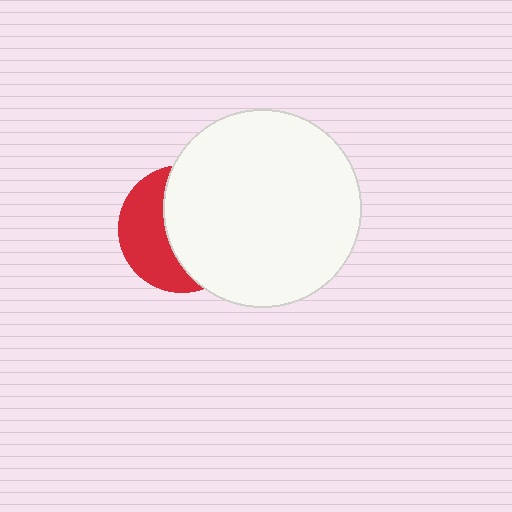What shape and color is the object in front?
The object in front is a white circle.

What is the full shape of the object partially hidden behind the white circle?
The partially hidden object is a red circle.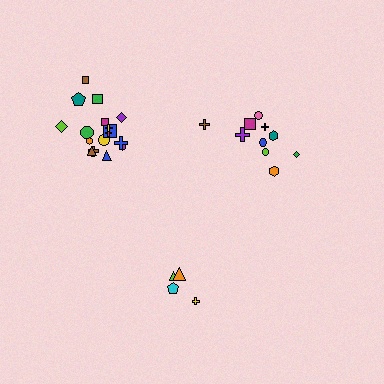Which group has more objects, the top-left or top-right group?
The top-left group.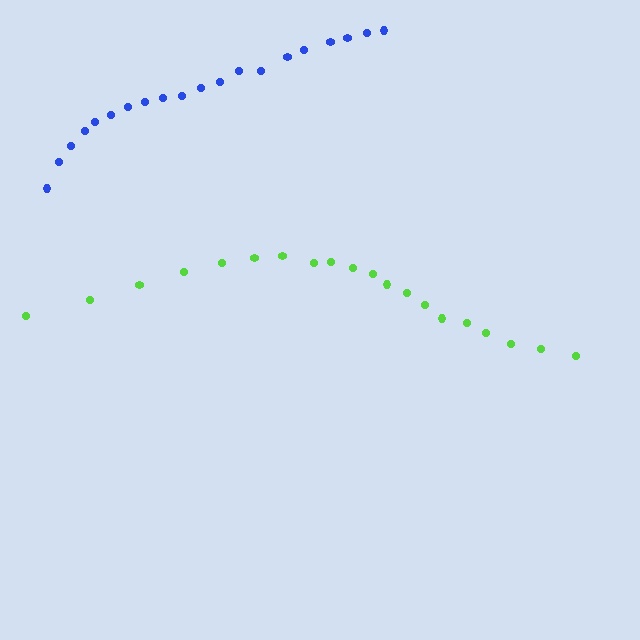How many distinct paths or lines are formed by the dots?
There are 2 distinct paths.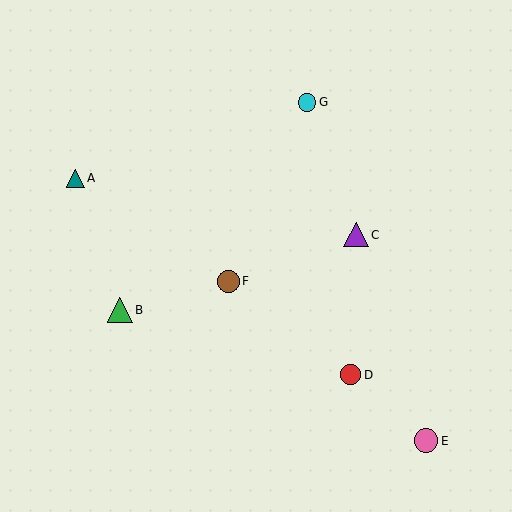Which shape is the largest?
The green triangle (labeled B) is the largest.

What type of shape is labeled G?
Shape G is a cyan circle.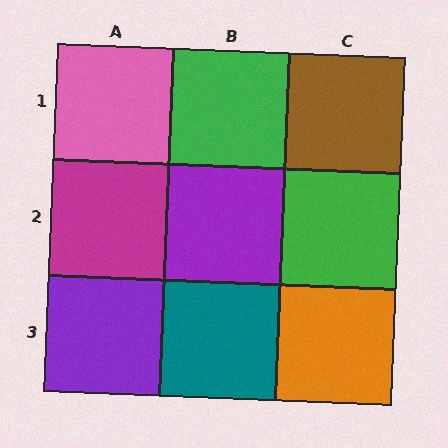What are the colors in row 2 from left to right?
Magenta, purple, green.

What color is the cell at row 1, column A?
Pink.